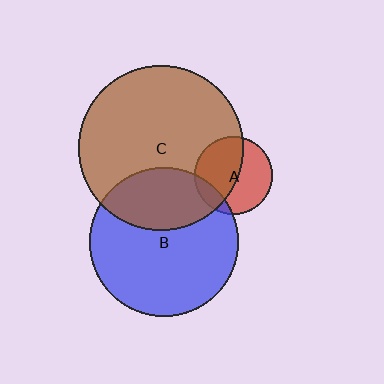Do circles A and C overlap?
Yes.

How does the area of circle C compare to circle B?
Approximately 1.2 times.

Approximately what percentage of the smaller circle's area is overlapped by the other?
Approximately 55%.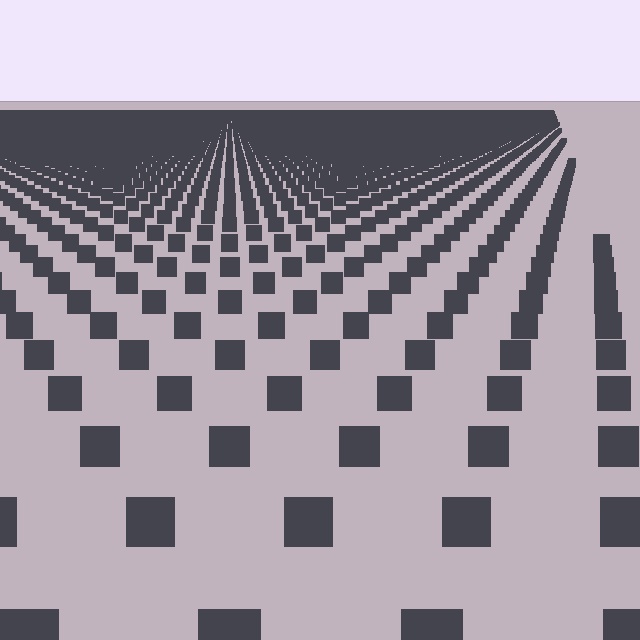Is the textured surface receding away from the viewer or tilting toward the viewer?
The surface is receding away from the viewer. Texture elements get smaller and denser toward the top.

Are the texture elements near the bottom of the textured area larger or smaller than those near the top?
Larger. Near the bottom, elements are closer to the viewer and appear at a bigger on-screen size.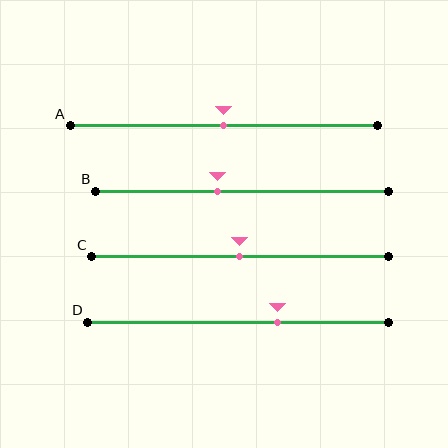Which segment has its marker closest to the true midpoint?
Segment A has its marker closest to the true midpoint.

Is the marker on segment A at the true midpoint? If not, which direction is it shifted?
Yes, the marker on segment A is at the true midpoint.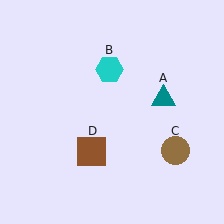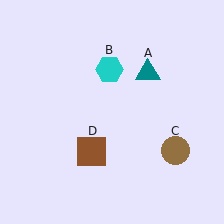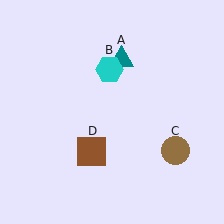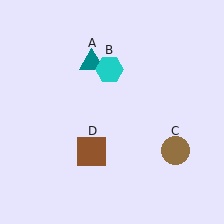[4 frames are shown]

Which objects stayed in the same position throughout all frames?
Cyan hexagon (object B) and brown circle (object C) and brown square (object D) remained stationary.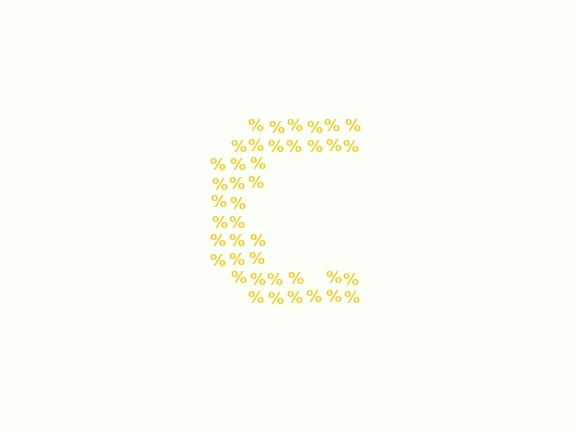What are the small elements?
The small elements are percent signs.